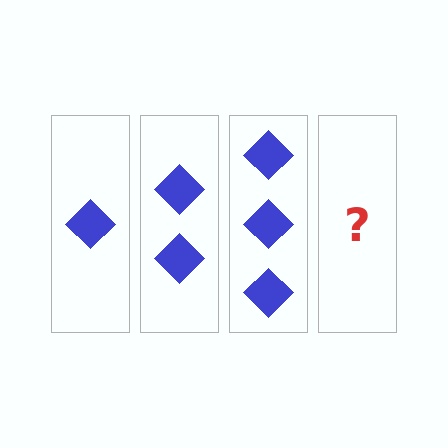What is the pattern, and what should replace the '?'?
The pattern is that each step adds one more diamond. The '?' should be 4 diamonds.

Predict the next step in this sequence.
The next step is 4 diamonds.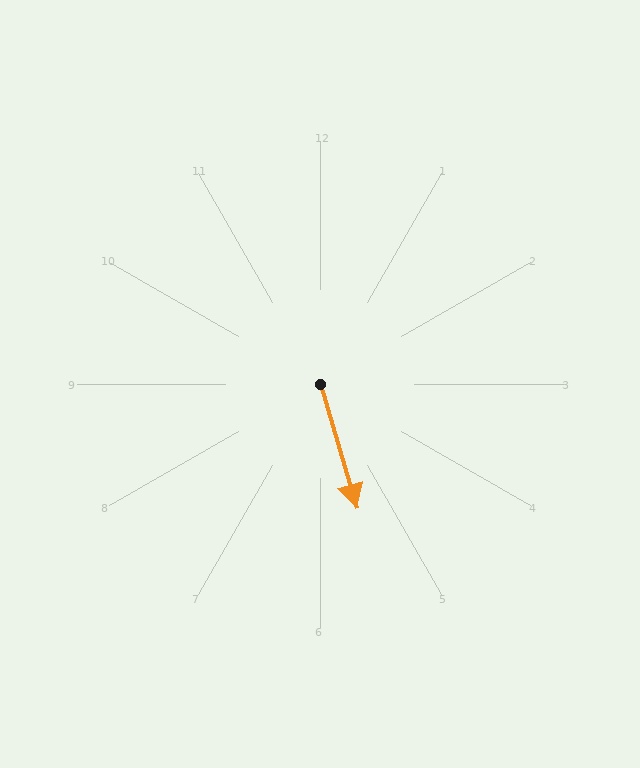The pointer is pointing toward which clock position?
Roughly 5 o'clock.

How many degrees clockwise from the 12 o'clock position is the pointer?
Approximately 164 degrees.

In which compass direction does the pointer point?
South.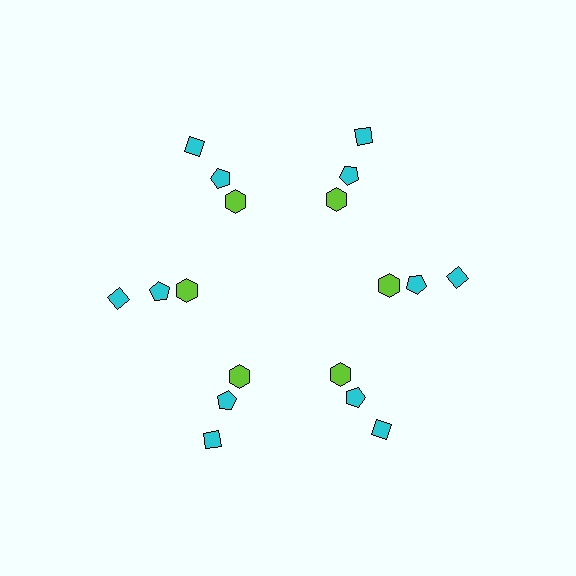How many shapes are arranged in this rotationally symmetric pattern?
There are 18 shapes, arranged in 6 groups of 3.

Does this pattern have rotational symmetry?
Yes, this pattern has 6-fold rotational symmetry. It looks the same after rotating 60 degrees around the center.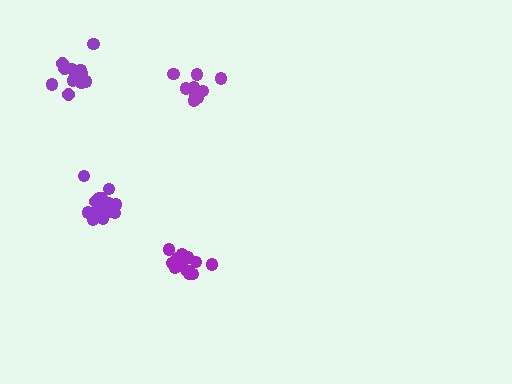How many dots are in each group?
Group 1: 15 dots, Group 2: 15 dots, Group 3: 13 dots, Group 4: 9 dots (52 total).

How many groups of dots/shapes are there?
There are 4 groups.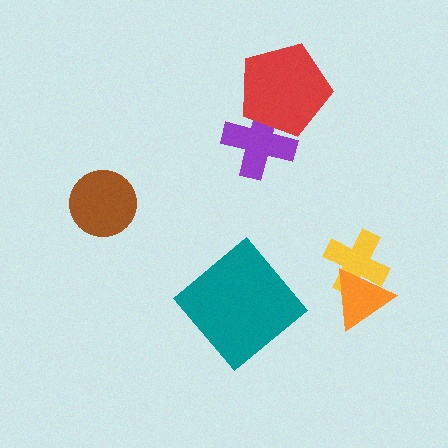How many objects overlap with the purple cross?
1 object overlaps with the purple cross.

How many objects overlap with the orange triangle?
1 object overlaps with the orange triangle.